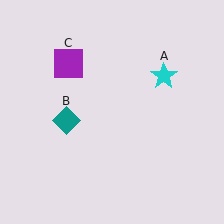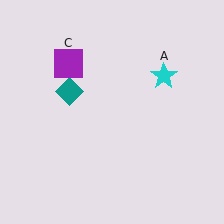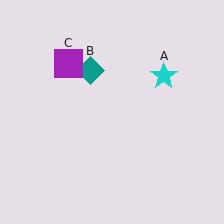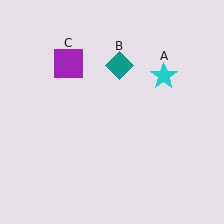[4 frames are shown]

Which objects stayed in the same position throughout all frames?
Cyan star (object A) and purple square (object C) remained stationary.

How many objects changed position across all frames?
1 object changed position: teal diamond (object B).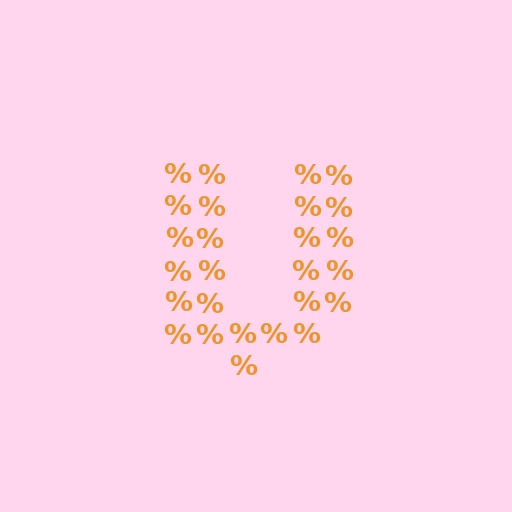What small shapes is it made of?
It is made of small percent signs.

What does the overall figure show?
The overall figure shows the letter U.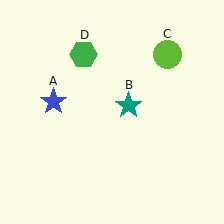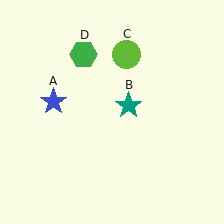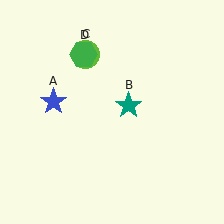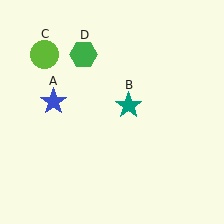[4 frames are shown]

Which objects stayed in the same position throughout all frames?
Blue star (object A) and teal star (object B) and green hexagon (object D) remained stationary.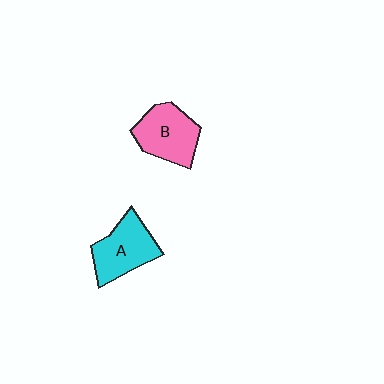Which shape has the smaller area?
Shape A (cyan).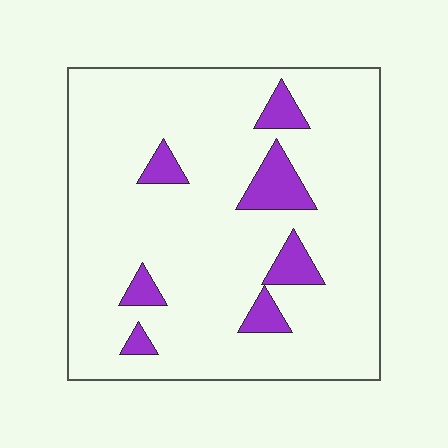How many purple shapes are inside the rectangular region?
7.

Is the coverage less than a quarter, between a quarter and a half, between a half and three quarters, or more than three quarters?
Less than a quarter.